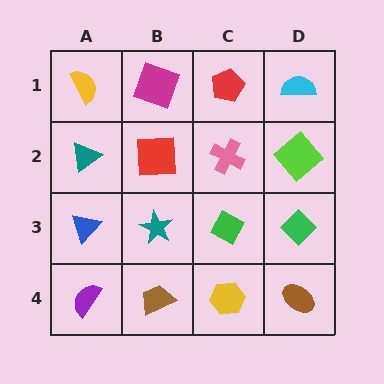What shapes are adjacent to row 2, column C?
A red pentagon (row 1, column C), a green diamond (row 3, column C), a red square (row 2, column B), a lime diamond (row 2, column D).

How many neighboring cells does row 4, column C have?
3.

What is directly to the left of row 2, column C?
A red square.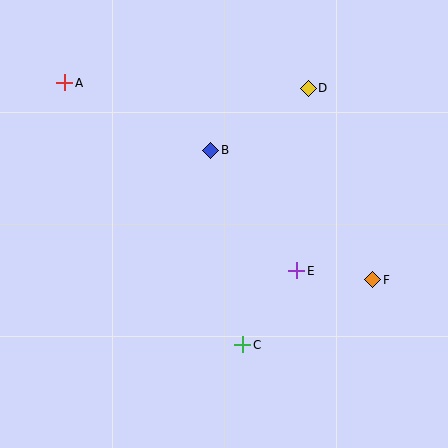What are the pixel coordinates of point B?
Point B is at (211, 150).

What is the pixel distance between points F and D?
The distance between F and D is 202 pixels.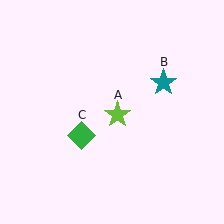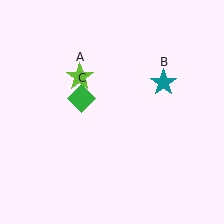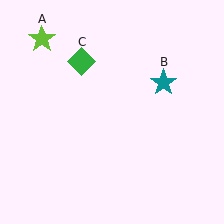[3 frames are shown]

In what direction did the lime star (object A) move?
The lime star (object A) moved up and to the left.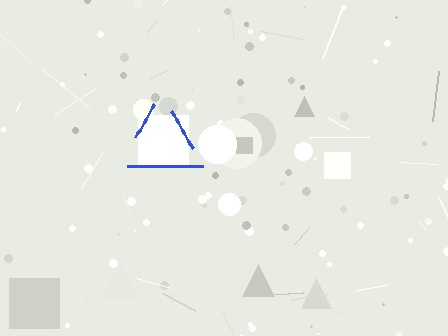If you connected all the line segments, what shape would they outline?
They would outline a triangle.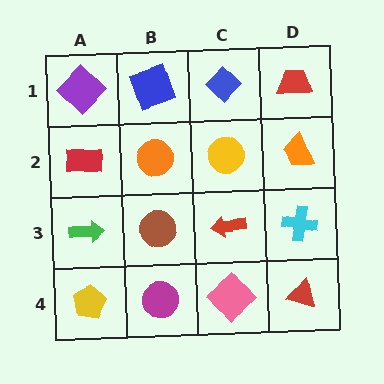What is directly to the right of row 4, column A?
A magenta circle.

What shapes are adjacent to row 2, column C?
A blue diamond (row 1, column C), a red arrow (row 3, column C), an orange circle (row 2, column B), an orange trapezoid (row 2, column D).